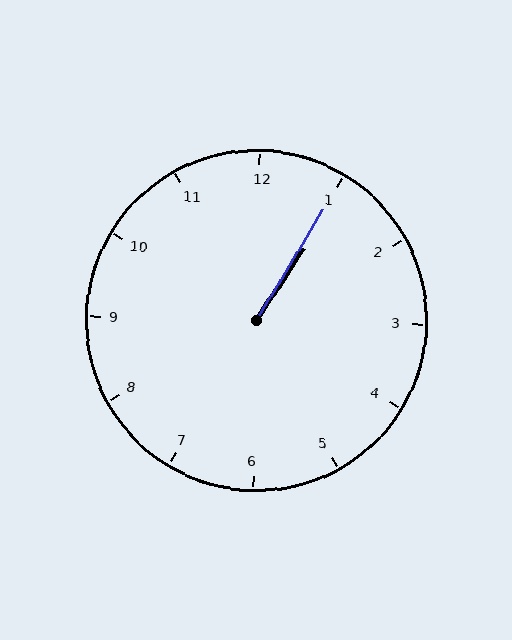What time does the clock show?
1:05.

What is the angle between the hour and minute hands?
Approximately 2 degrees.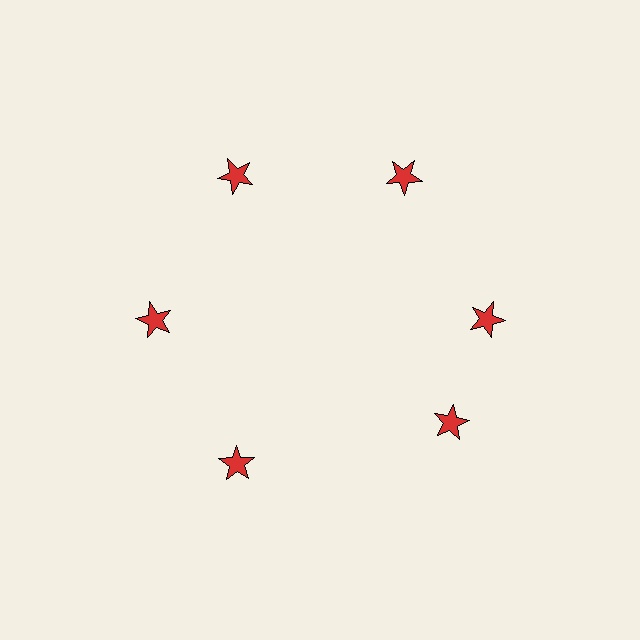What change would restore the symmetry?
The symmetry would be restored by rotating it back into even spacing with its neighbors so that all 6 stars sit at equal angles and equal distance from the center.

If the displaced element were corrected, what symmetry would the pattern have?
It would have 6-fold rotational symmetry — the pattern would map onto itself every 60 degrees.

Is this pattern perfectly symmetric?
No. The 6 red stars are arranged in a ring, but one element near the 5 o'clock position is rotated out of alignment along the ring, breaking the 6-fold rotational symmetry.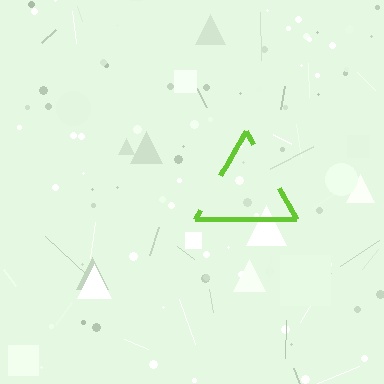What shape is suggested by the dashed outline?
The dashed outline suggests a triangle.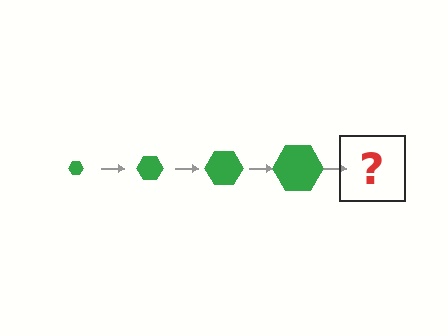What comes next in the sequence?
The next element should be a green hexagon, larger than the previous one.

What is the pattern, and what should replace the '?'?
The pattern is that the hexagon gets progressively larger each step. The '?' should be a green hexagon, larger than the previous one.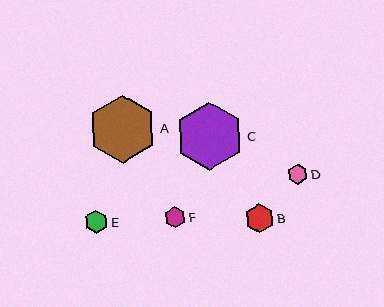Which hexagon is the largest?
Hexagon A is the largest with a size of approximately 69 pixels.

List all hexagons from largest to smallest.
From largest to smallest: A, C, B, E, F, D.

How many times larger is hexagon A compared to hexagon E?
Hexagon A is approximately 3.0 times the size of hexagon E.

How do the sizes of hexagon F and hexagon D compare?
Hexagon F and hexagon D are approximately the same size.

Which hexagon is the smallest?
Hexagon D is the smallest with a size of approximately 20 pixels.